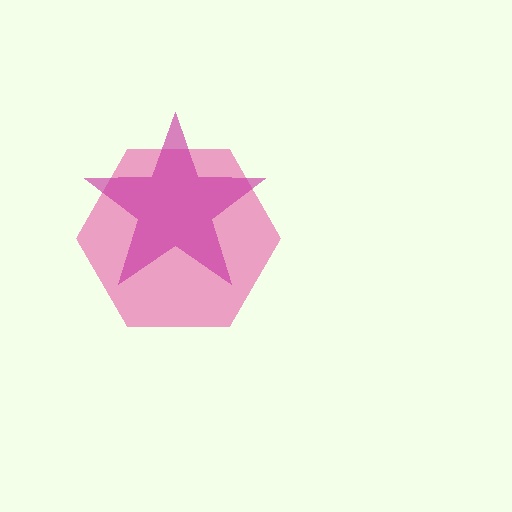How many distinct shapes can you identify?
There are 2 distinct shapes: a pink hexagon, a magenta star.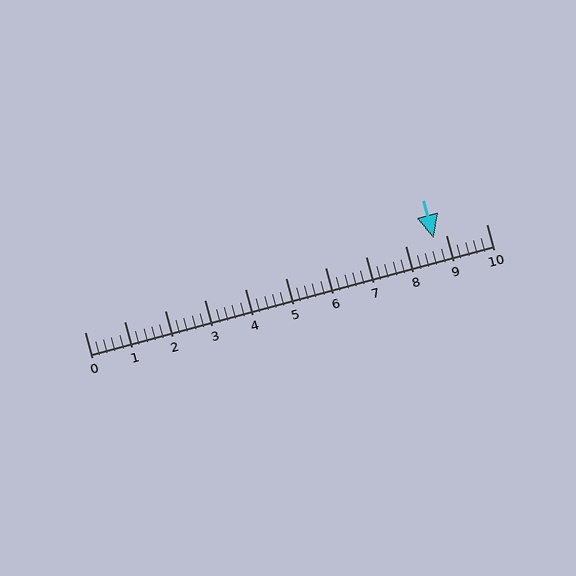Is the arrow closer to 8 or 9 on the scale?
The arrow is closer to 9.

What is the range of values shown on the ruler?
The ruler shows values from 0 to 10.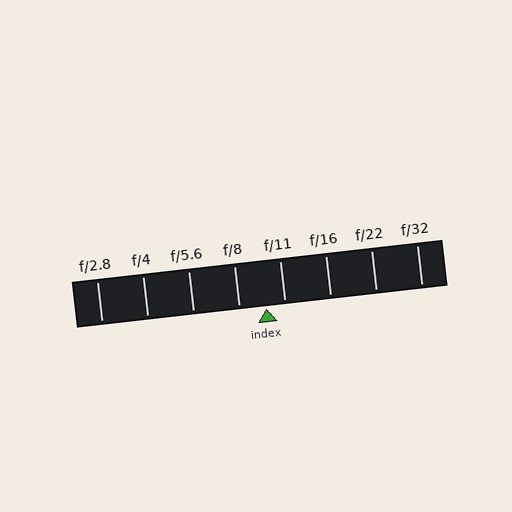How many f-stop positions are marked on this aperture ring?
There are 8 f-stop positions marked.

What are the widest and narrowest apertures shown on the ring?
The widest aperture shown is f/2.8 and the narrowest is f/32.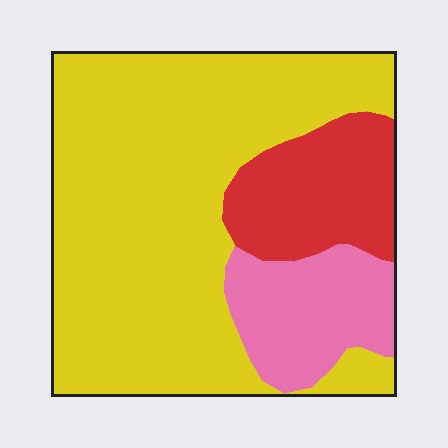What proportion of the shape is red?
Red covers roughly 15% of the shape.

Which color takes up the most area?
Yellow, at roughly 65%.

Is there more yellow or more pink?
Yellow.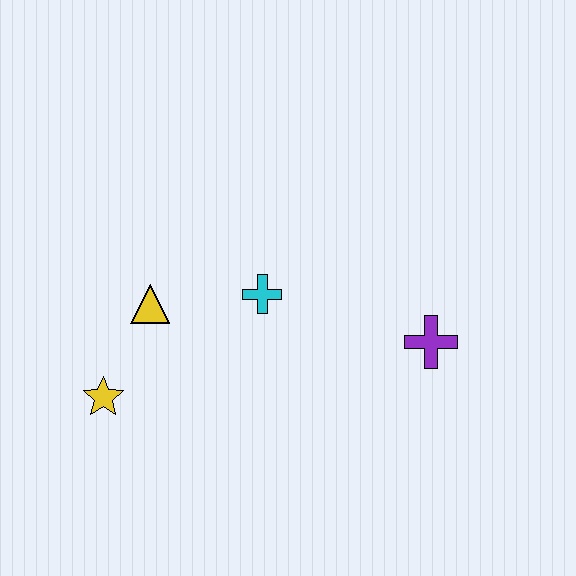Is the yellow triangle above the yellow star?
Yes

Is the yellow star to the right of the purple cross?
No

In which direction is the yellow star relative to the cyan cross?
The yellow star is to the left of the cyan cross.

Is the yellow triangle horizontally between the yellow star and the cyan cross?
Yes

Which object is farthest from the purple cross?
The yellow star is farthest from the purple cross.